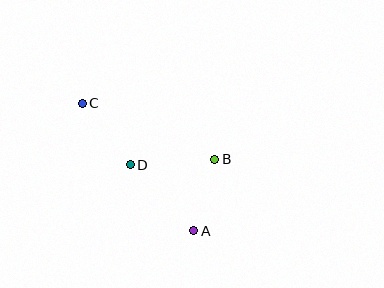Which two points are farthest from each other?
Points A and C are farthest from each other.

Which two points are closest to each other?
Points A and B are closest to each other.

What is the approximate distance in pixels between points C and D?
The distance between C and D is approximately 78 pixels.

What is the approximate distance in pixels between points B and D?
The distance between B and D is approximately 85 pixels.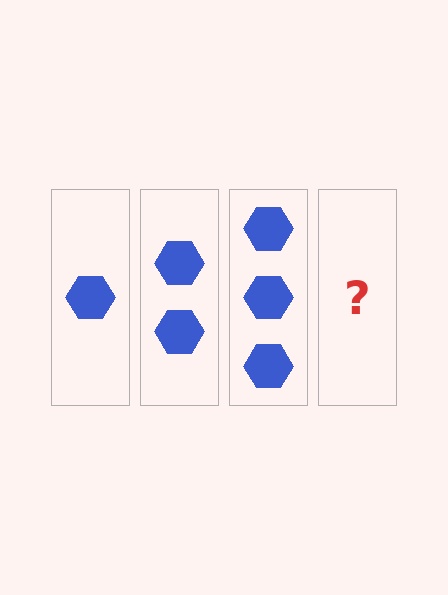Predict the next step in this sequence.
The next step is 4 hexagons.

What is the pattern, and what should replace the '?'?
The pattern is that each step adds one more hexagon. The '?' should be 4 hexagons.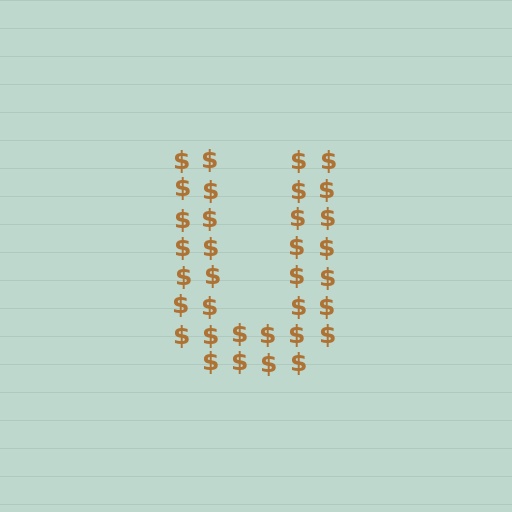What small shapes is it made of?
It is made of small dollar signs.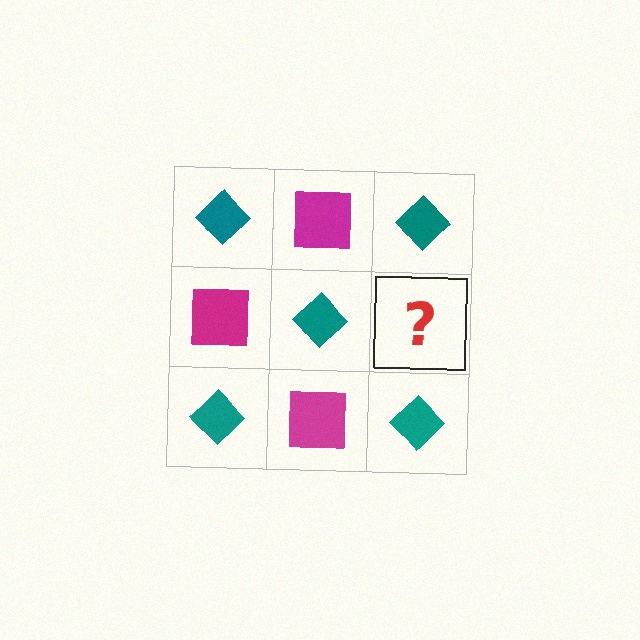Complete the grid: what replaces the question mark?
The question mark should be replaced with a magenta square.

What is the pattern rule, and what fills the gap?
The rule is that it alternates teal diamond and magenta square in a checkerboard pattern. The gap should be filled with a magenta square.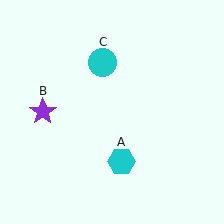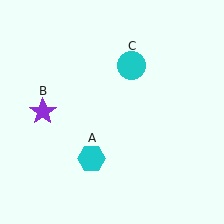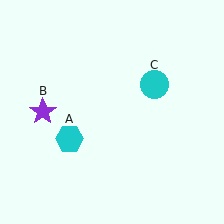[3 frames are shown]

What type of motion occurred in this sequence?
The cyan hexagon (object A), cyan circle (object C) rotated clockwise around the center of the scene.